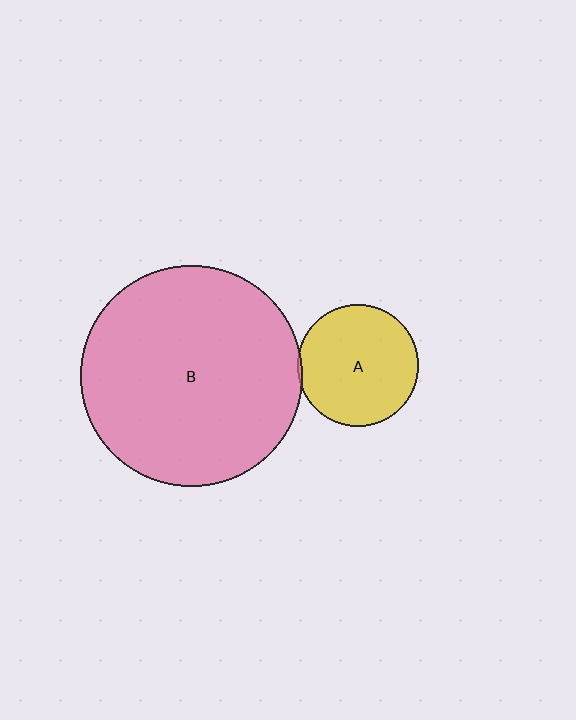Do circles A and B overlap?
Yes.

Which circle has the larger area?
Circle B (pink).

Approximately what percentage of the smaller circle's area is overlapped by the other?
Approximately 5%.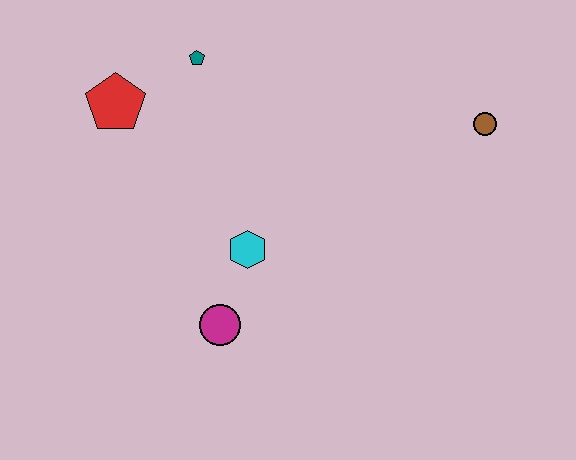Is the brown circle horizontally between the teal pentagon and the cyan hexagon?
No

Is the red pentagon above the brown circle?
Yes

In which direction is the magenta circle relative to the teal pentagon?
The magenta circle is below the teal pentagon.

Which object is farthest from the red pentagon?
The brown circle is farthest from the red pentagon.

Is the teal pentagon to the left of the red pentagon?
No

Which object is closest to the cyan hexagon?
The magenta circle is closest to the cyan hexagon.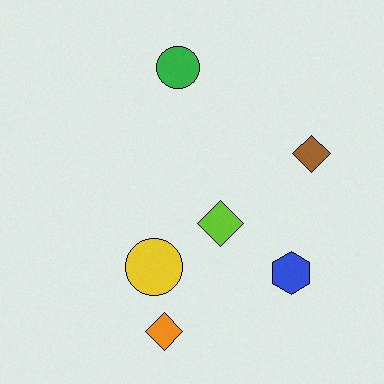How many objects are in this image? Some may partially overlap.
There are 6 objects.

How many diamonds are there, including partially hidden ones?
There are 3 diamonds.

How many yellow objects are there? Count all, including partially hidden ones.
There is 1 yellow object.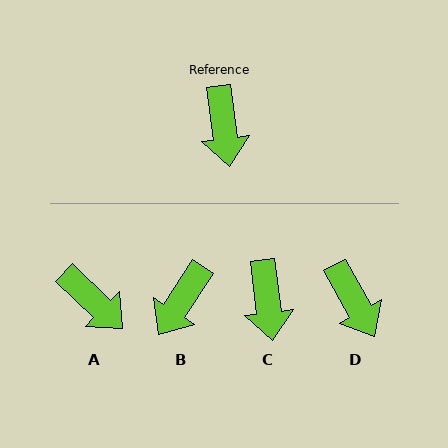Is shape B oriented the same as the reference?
No, it is off by about 41 degrees.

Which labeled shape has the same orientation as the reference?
C.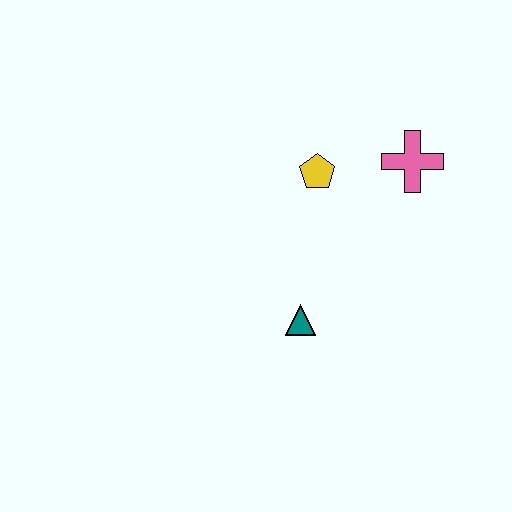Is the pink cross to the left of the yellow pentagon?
No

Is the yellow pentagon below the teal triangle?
No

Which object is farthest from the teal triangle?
The pink cross is farthest from the teal triangle.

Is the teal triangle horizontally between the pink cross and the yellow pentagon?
No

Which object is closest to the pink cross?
The yellow pentagon is closest to the pink cross.